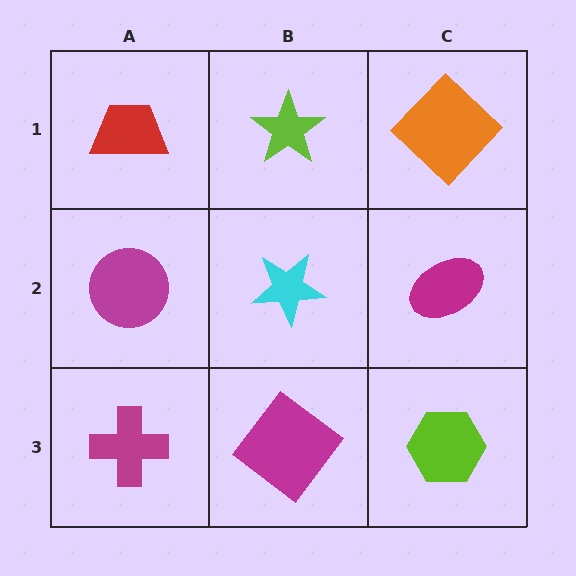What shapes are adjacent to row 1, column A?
A magenta circle (row 2, column A), a lime star (row 1, column B).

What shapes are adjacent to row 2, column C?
An orange diamond (row 1, column C), a lime hexagon (row 3, column C), a cyan star (row 2, column B).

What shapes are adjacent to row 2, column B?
A lime star (row 1, column B), a magenta diamond (row 3, column B), a magenta circle (row 2, column A), a magenta ellipse (row 2, column C).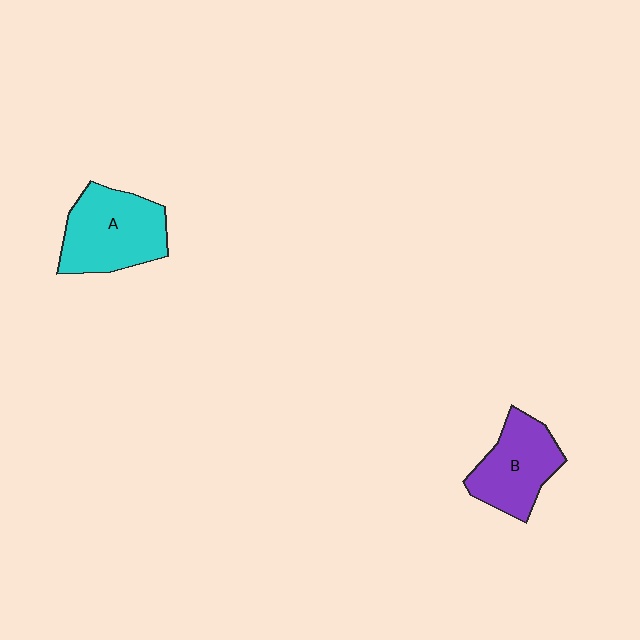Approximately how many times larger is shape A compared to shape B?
Approximately 1.2 times.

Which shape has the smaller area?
Shape B (purple).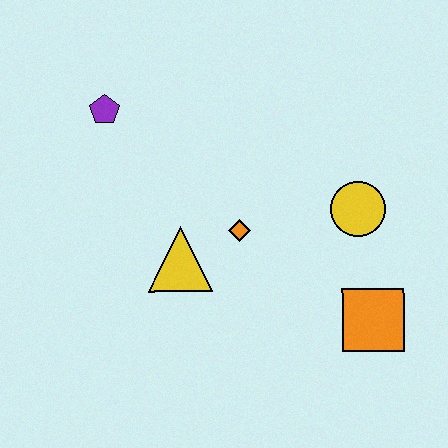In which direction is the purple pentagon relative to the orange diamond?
The purple pentagon is to the left of the orange diamond.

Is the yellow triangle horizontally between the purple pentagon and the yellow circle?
Yes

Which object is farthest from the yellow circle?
The purple pentagon is farthest from the yellow circle.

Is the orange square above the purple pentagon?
No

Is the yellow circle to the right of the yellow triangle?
Yes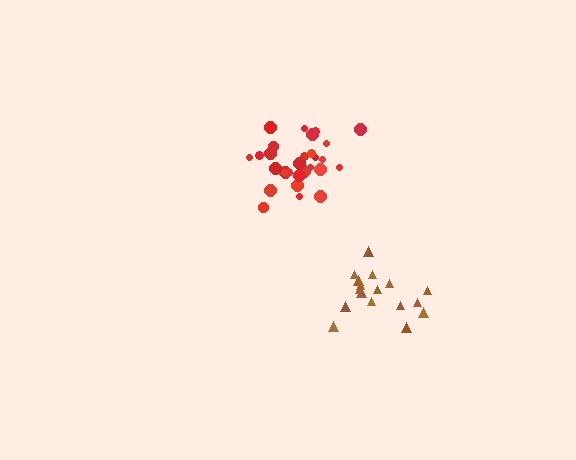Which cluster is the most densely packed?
Red.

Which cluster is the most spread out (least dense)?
Brown.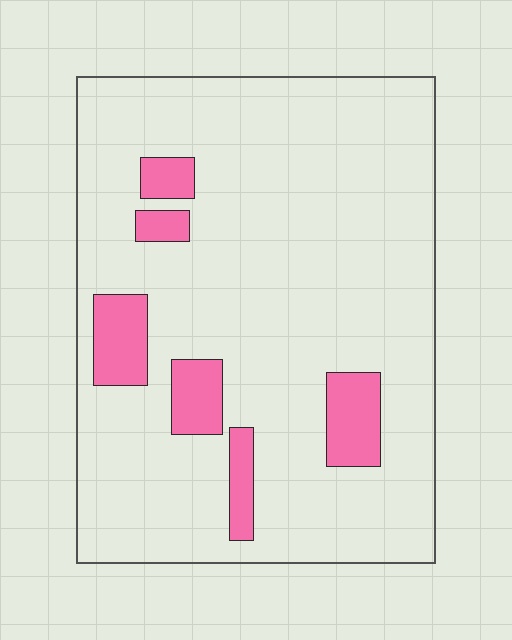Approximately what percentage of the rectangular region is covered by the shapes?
Approximately 10%.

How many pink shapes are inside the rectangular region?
6.